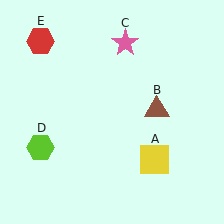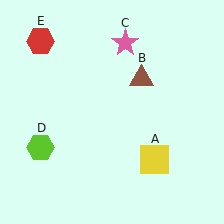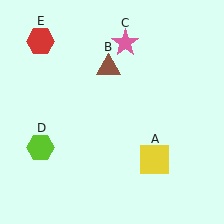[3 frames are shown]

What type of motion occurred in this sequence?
The brown triangle (object B) rotated counterclockwise around the center of the scene.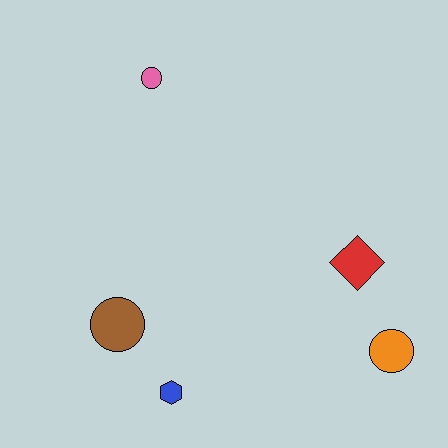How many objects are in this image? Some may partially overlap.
There are 5 objects.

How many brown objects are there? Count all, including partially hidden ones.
There is 1 brown object.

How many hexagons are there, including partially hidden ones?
There is 1 hexagon.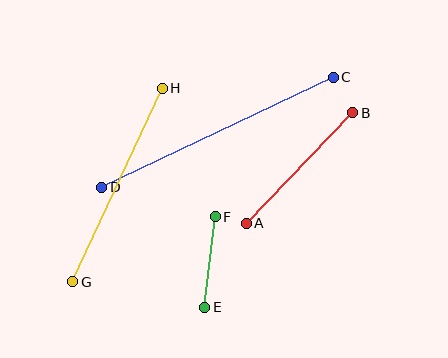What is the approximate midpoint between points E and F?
The midpoint is at approximately (210, 262) pixels.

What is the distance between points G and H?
The distance is approximately 213 pixels.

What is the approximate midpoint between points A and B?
The midpoint is at approximately (299, 168) pixels.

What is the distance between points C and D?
The distance is approximately 256 pixels.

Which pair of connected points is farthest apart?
Points C and D are farthest apart.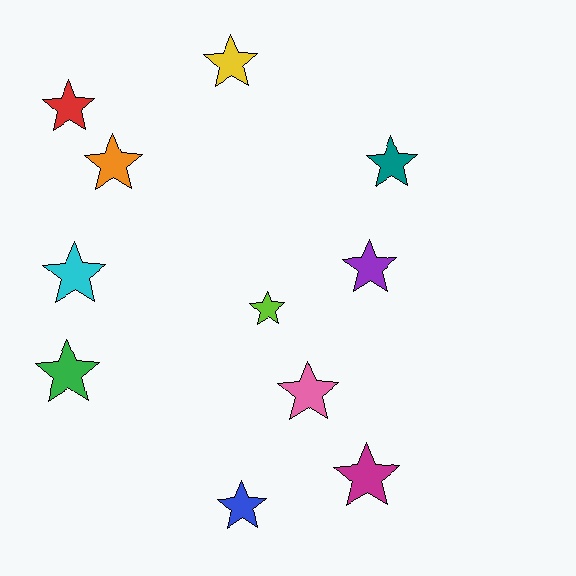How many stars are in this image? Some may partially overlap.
There are 11 stars.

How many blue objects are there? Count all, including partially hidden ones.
There is 1 blue object.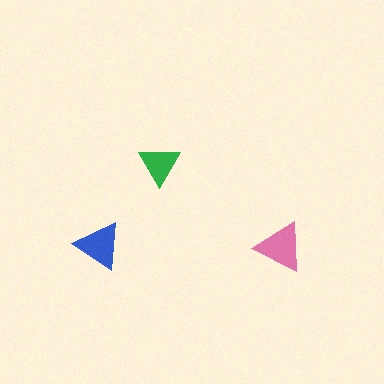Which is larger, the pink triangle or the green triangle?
The pink one.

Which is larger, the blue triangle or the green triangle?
The blue one.